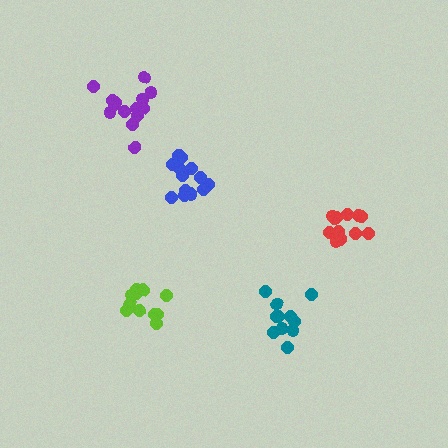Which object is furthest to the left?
The purple cluster is leftmost.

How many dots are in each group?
Group 1: 11 dots, Group 2: 13 dots, Group 3: 14 dots, Group 4: 15 dots, Group 5: 11 dots (64 total).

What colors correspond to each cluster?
The clusters are colored: teal, red, purple, blue, lime.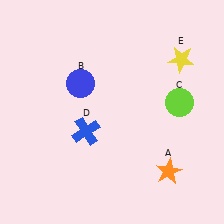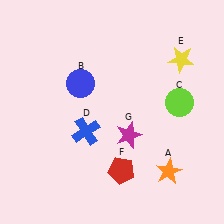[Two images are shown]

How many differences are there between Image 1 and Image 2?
There are 2 differences between the two images.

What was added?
A red pentagon (F), a magenta star (G) were added in Image 2.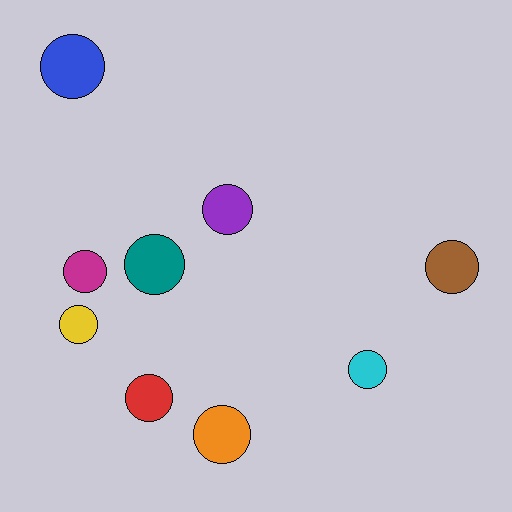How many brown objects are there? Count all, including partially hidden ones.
There is 1 brown object.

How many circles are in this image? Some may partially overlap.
There are 9 circles.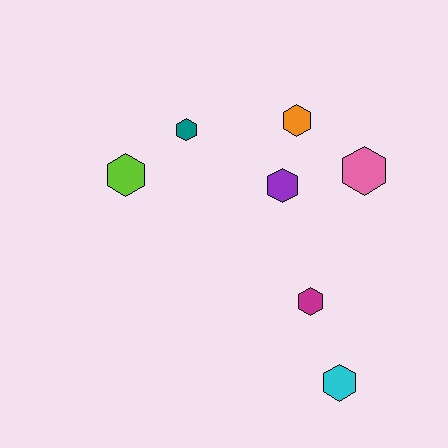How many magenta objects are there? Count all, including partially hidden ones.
There is 1 magenta object.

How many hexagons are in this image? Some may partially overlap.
There are 7 hexagons.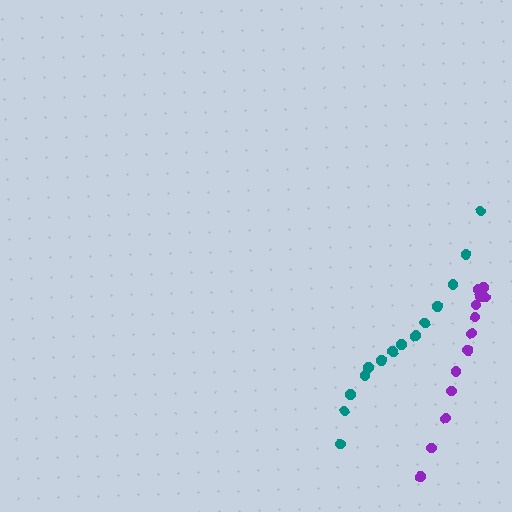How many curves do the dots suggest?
There are 2 distinct paths.